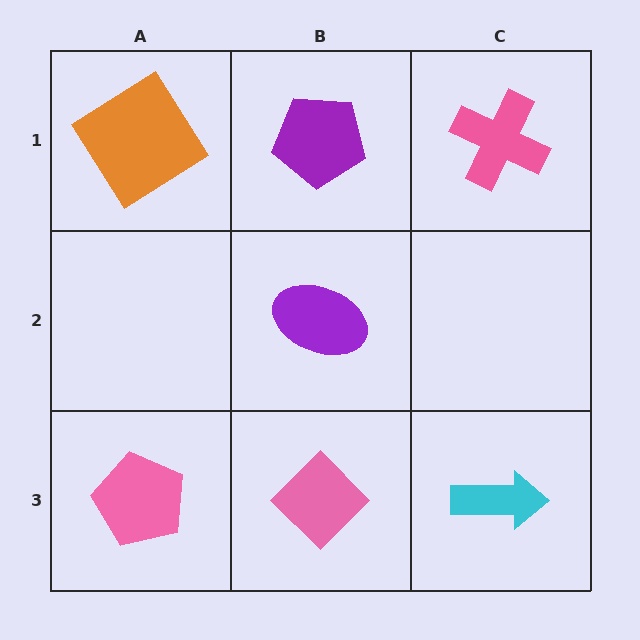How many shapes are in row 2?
1 shape.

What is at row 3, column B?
A pink diamond.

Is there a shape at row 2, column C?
No, that cell is empty.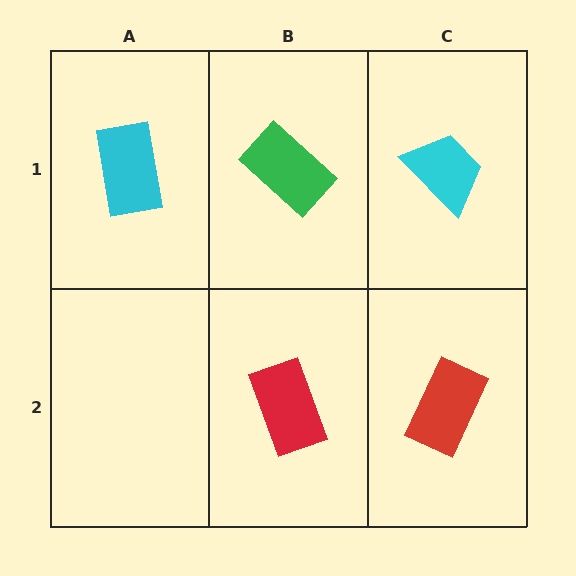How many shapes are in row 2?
2 shapes.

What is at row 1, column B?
A green rectangle.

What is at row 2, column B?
A red rectangle.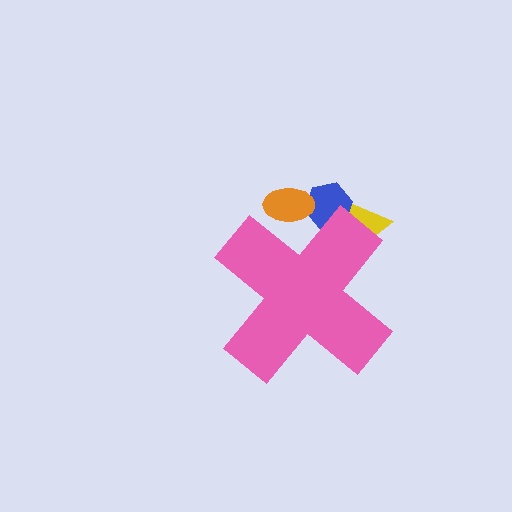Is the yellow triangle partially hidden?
Yes, the yellow triangle is partially hidden behind the pink cross.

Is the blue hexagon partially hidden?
Yes, the blue hexagon is partially hidden behind the pink cross.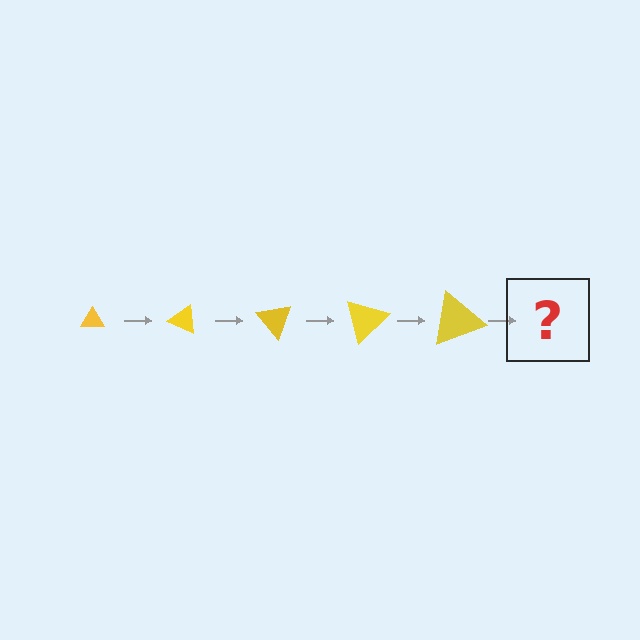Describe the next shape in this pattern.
It should be a triangle, larger than the previous one and rotated 125 degrees from the start.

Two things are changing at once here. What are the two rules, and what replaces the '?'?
The two rules are that the triangle grows larger each step and it rotates 25 degrees each step. The '?' should be a triangle, larger than the previous one and rotated 125 degrees from the start.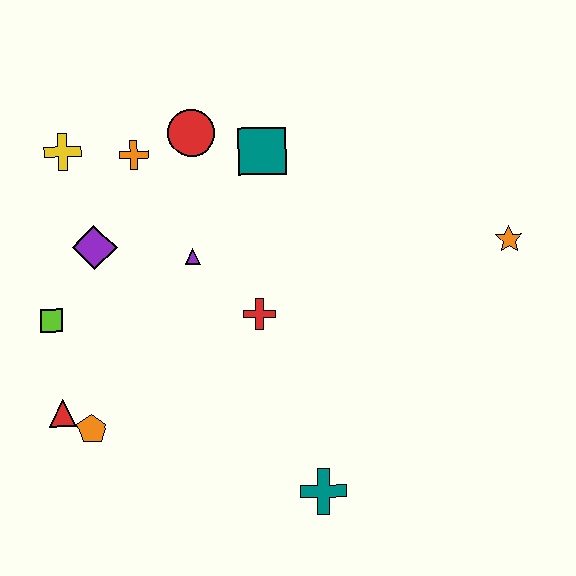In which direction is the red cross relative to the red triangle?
The red cross is to the right of the red triangle.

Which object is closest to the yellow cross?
The orange cross is closest to the yellow cross.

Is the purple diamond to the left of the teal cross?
Yes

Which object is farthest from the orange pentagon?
The orange star is farthest from the orange pentagon.